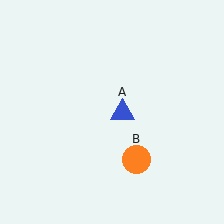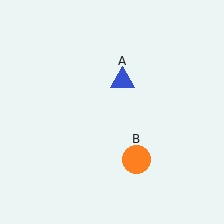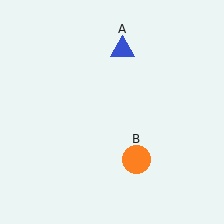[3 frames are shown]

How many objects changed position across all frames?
1 object changed position: blue triangle (object A).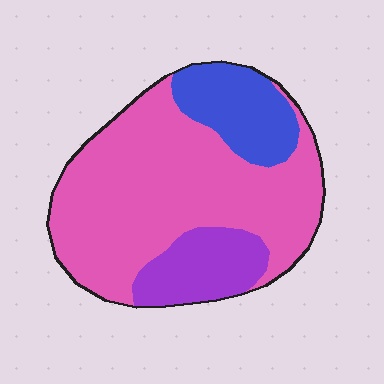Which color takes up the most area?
Pink, at roughly 65%.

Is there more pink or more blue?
Pink.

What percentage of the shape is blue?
Blue takes up about one sixth (1/6) of the shape.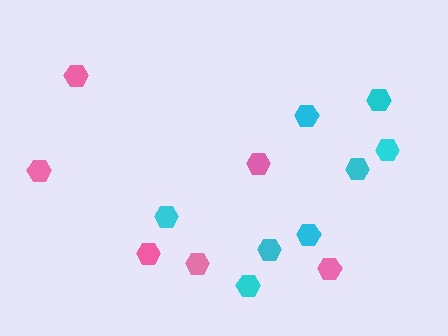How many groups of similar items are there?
There are 2 groups: one group of pink hexagons (6) and one group of cyan hexagons (8).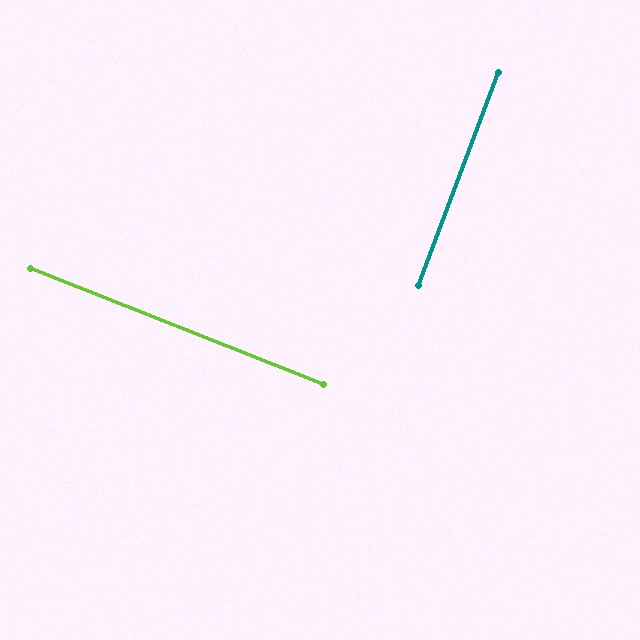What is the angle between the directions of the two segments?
Approximately 89 degrees.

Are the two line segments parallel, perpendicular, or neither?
Perpendicular — they meet at approximately 89°.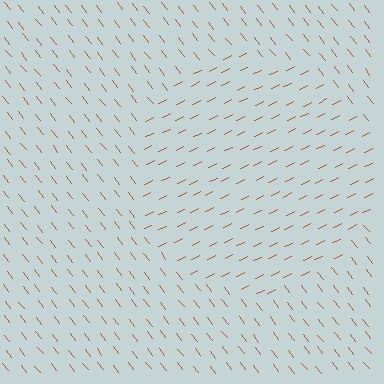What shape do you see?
I see a circle.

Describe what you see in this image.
The image is filled with small brown line segments. A circle region in the image has lines oriented differently from the surrounding lines, creating a visible texture boundary.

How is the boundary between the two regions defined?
The boundary is defined purely by a change in line orientation (approximately 79 degrees difference). All lines are the same color and thickness.